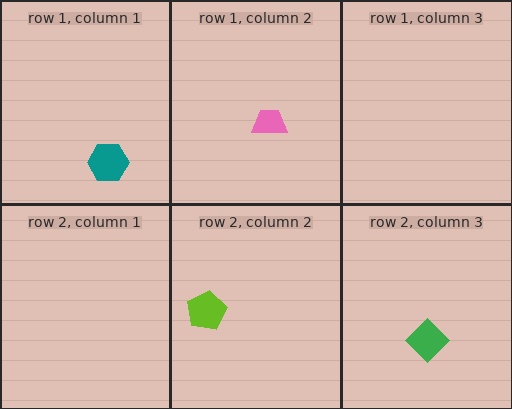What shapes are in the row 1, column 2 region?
The pink trapezoid.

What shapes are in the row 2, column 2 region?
The lime pentagon.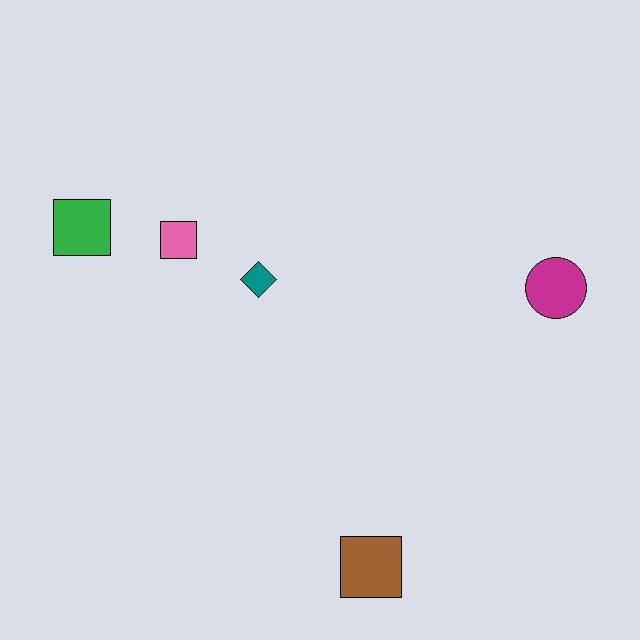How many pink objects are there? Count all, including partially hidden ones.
There is 1 pink object.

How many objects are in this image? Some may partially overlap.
There are 5 objects.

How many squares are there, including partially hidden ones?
There are 3 squares.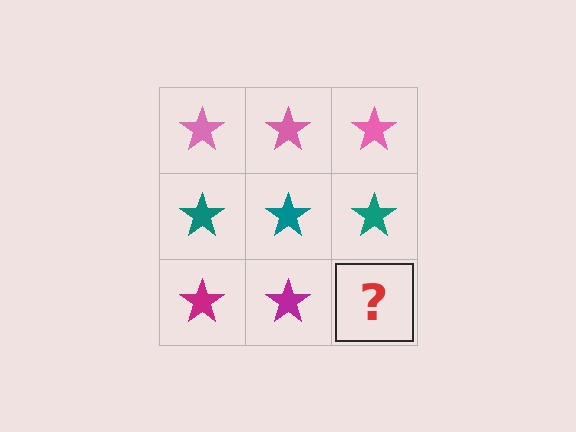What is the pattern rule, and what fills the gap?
The rule is that each row has a consistent color. The gap should be filled with a magenta star.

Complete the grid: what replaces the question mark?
The question mark should be replaced with a magenta star.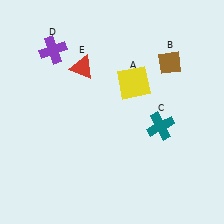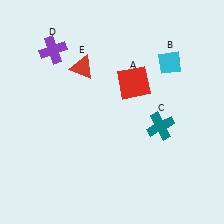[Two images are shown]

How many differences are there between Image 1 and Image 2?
There are 2 differences between the two images.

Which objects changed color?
A changed from yellow to red. B changed from brown to cyan.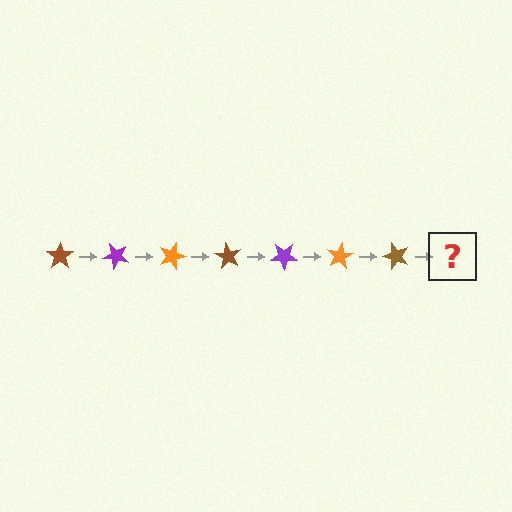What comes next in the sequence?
The next element should be a purple star, rotated 315 degrees from the start.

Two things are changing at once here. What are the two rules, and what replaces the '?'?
The two rules are that it rotates 45 degrees each step and the color cycles through brown, purple, and orange. The '?' should be a purple star, rotated 315 degrees from the start.